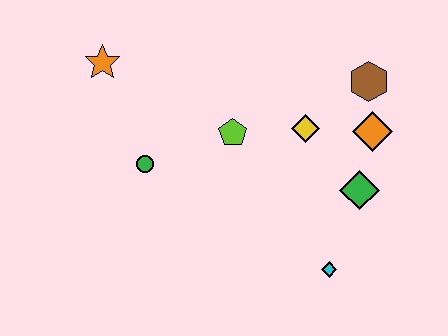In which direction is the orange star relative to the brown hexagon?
The orange star is to the left of the brown hexagon.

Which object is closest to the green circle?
The lime pentagon is closest to the green circle.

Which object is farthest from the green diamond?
The orange star is farthest from the green diamond.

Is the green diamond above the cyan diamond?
Yes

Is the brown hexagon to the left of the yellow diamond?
No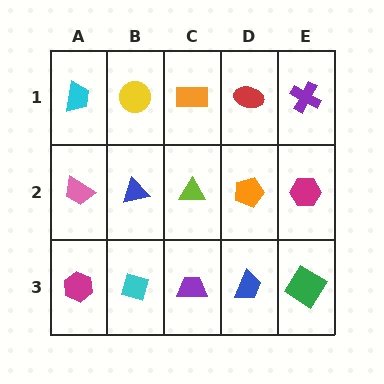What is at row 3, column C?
A purple trapezoid.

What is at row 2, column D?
An orange pentagon.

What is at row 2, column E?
A magenta hexagon.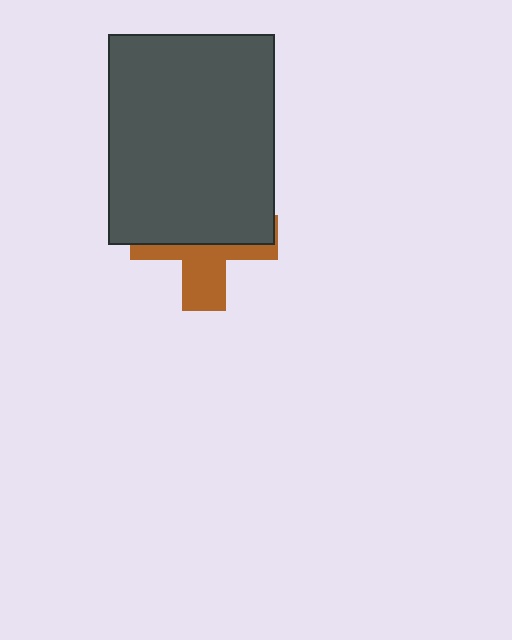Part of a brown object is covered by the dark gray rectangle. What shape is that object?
It is a cross.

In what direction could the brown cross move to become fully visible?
The brown cross could move down. That would shift it out from behind the dark gray rectangle entirely.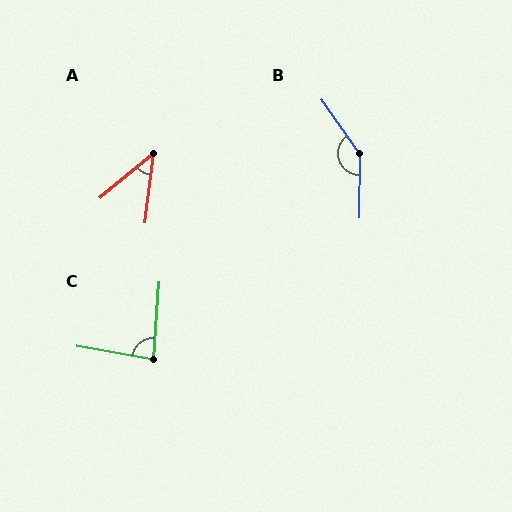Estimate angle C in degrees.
Approximately 83 degrees.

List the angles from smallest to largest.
A (43°), C (83°), B (145°).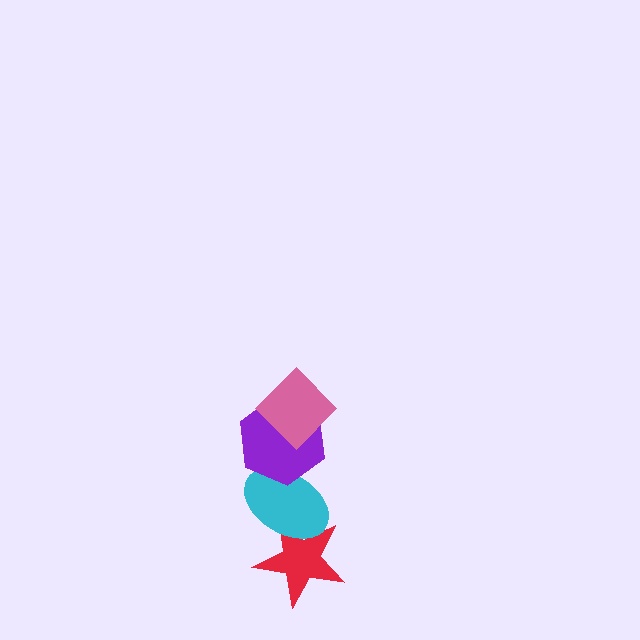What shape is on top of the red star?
The cyan ellipse is on top of the red star.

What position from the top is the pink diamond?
The pink diamond is 1st from the top.